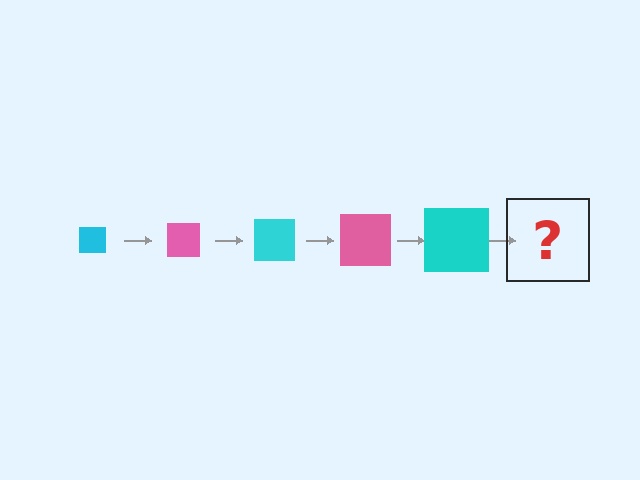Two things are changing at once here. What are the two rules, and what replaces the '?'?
The two rules are that the square grows larger each step and the color cycles through cyan and pink. The '?' should be a pink square, larger than the previous one.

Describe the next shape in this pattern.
It should be a pink square, larger than the previous one.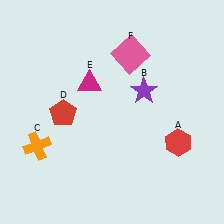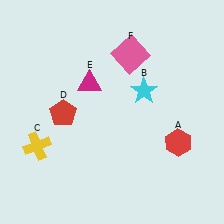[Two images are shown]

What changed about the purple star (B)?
In Image 1, B is purple. In Image 2, it changed to cyan.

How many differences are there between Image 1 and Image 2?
There are 2 differences between the two images.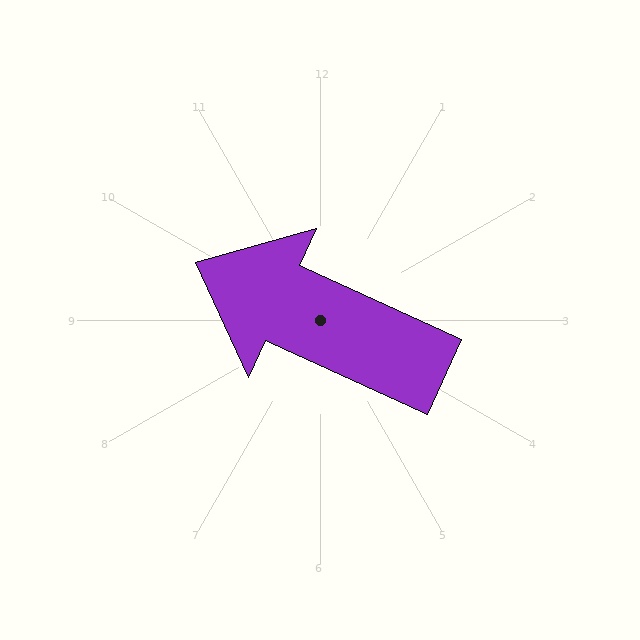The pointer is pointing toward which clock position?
Roughly 10 o'clock.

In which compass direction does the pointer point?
Northwest.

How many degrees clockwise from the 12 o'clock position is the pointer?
Approximately 295 degrees.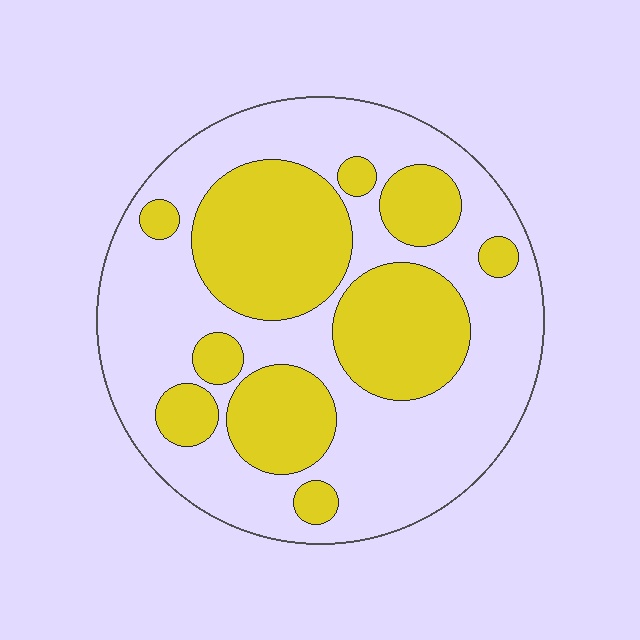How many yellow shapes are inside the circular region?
10.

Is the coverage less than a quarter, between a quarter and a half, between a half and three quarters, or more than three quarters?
Between a quarter and a half.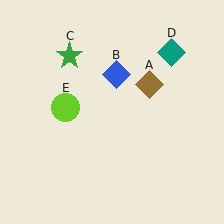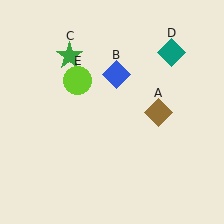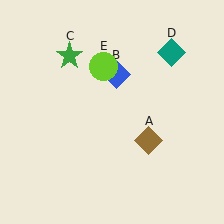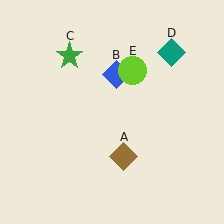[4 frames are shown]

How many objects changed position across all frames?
2 objects changed position: brown diamond (object A), lime circle (object E).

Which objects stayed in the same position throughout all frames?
Blue diamond (object B) and green star (object C) and teal diamond (object D) remained stationary.